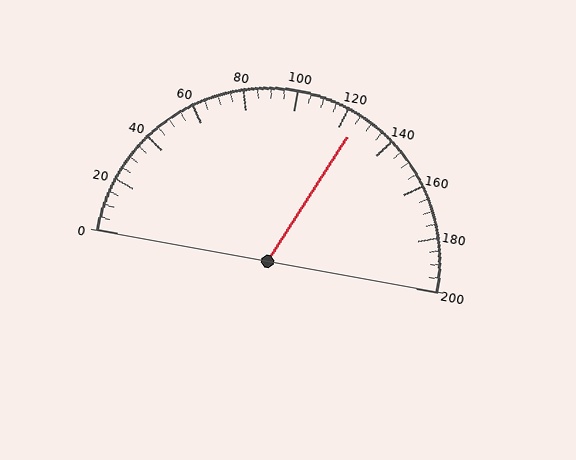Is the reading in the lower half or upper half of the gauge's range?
The reading is in the upper half of the range (0 to 200).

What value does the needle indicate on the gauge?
The needle indicates approximately 125.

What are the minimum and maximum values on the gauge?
The gauge ranges from 0 to 200.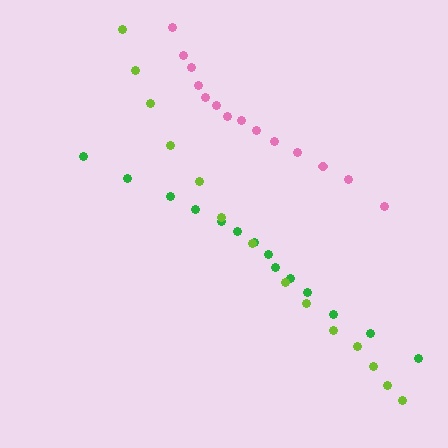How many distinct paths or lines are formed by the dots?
There are 3 distinct paths.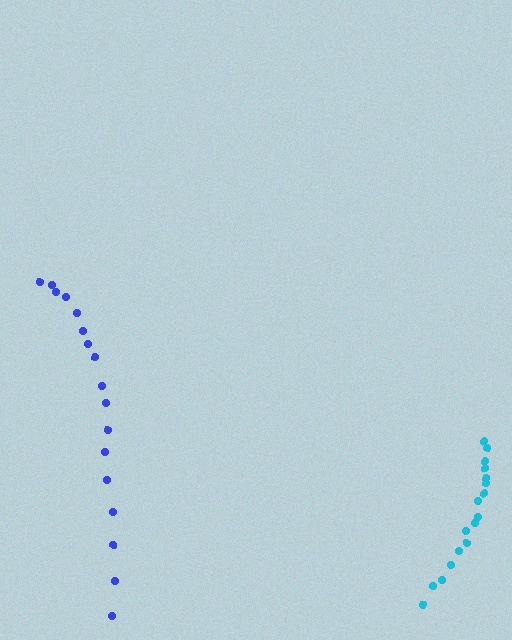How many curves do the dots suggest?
There are 2 distinct paths.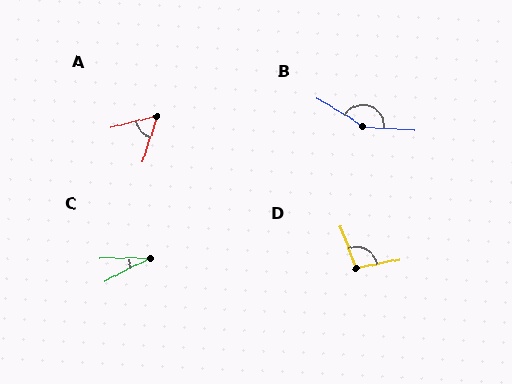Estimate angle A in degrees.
Approximately 58 degrees.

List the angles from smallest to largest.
C (27°), A (58°), D (99°), B (153°).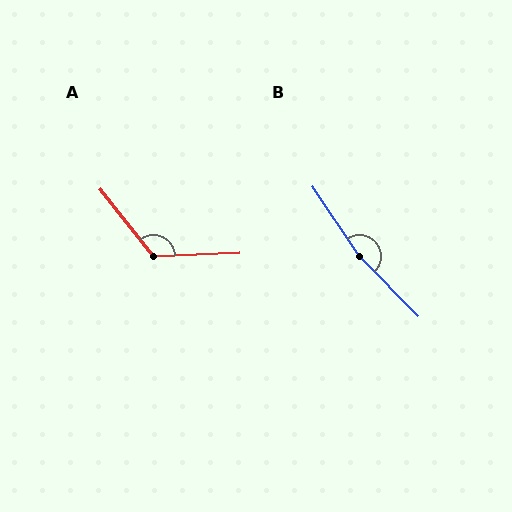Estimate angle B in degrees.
Approximately 169 degrees.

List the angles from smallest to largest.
A (126°), B (169°).